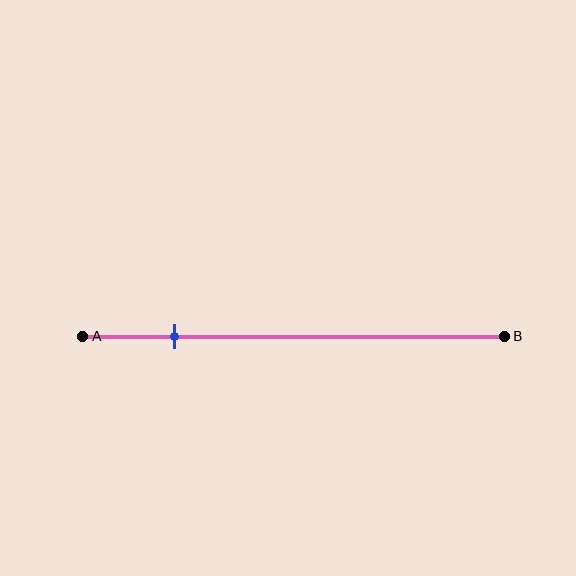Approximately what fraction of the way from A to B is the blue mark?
The blue mark is approximately 20% of the way from A to B.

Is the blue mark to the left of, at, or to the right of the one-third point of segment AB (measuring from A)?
The blue mark is to the left of the one-third point of segment AB.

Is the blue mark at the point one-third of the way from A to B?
No, the mark is at about 20% from A, not at the 33% one-third point.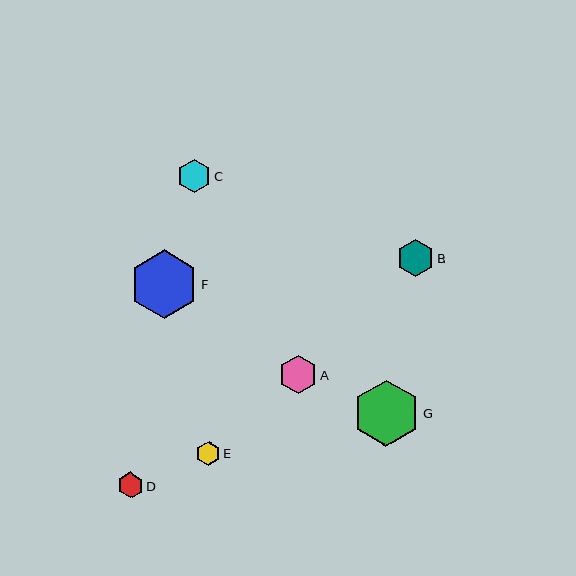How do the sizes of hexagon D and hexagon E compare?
Hexagon D and hexagon E are approximately the same size.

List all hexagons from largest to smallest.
From largest to smallest: F, G, A, B, C, D, E.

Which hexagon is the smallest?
Hexagon E is the smallest with a size of approximately 24 pixels.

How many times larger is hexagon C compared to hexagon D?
Hexagon C is approximately 1.3 times the size of hexagon D.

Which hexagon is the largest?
Hexagon F is the largest with a size of approximately 68 pixels.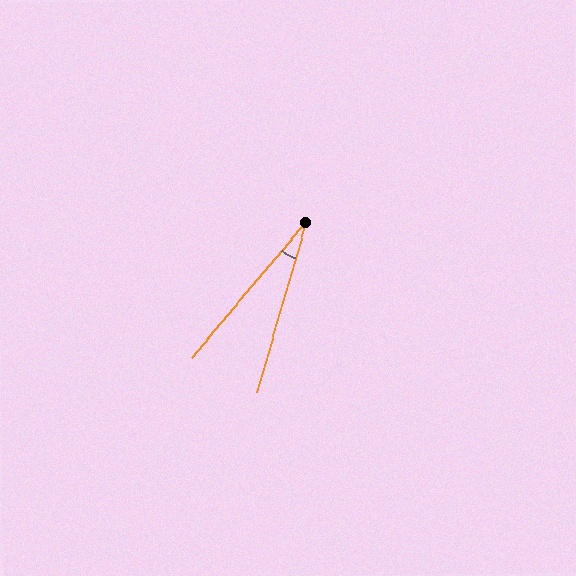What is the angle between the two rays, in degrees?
Approximately 24 degrees.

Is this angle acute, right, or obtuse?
It is acute.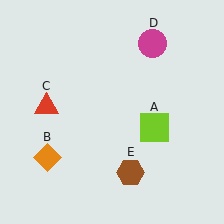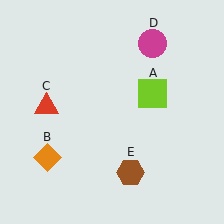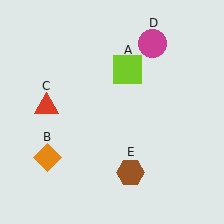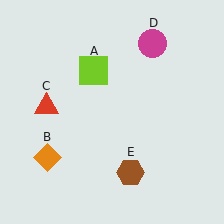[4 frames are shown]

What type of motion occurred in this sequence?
The lime square (object A) rotated counterclockwise around the center of the scene.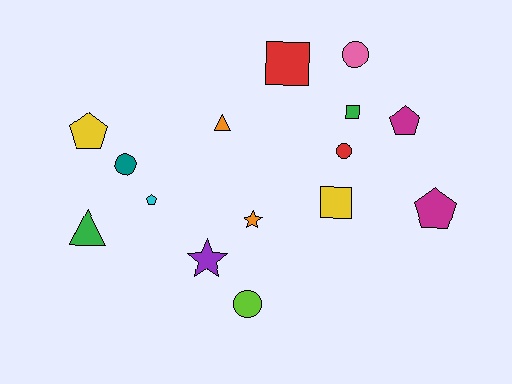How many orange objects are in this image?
There are 2 orange objects.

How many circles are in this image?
There are 4 circles.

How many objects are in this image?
There are 15 objects.